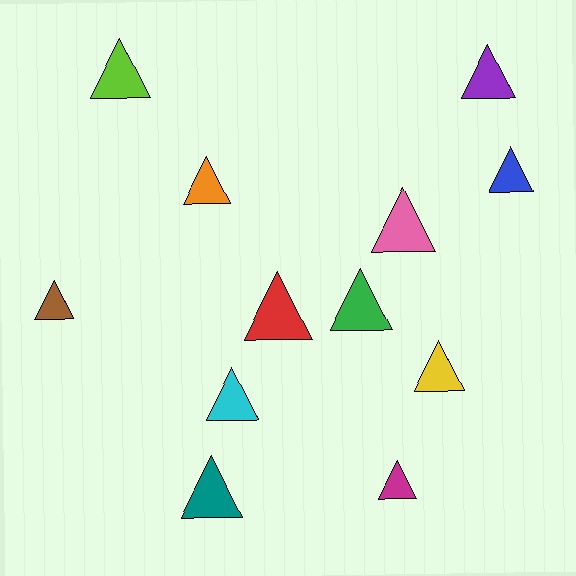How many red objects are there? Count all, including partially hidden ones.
There is 1 red object.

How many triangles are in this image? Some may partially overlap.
There are 12 triangles.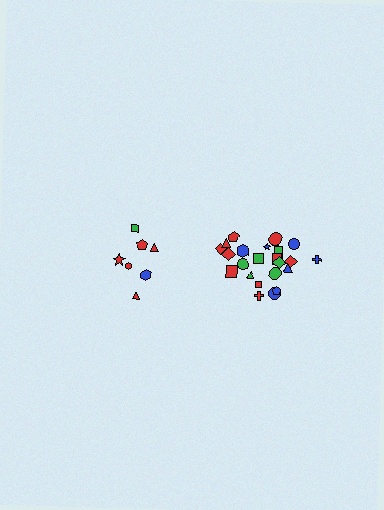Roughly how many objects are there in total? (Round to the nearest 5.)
Roughly 30 objects in total.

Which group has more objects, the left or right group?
The right group.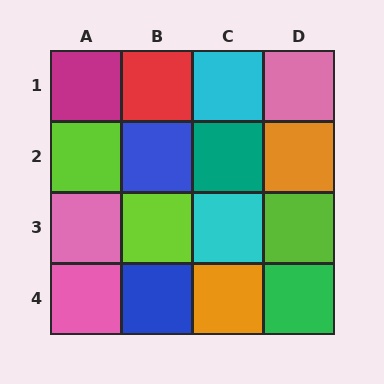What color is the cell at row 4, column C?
Orange.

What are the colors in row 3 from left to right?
Pink, lime, cyan, lime.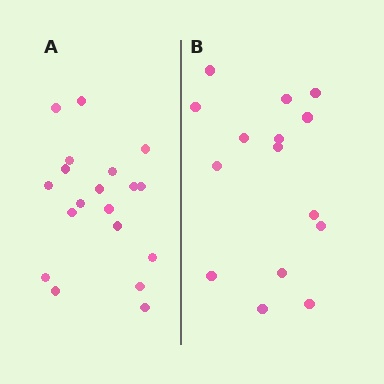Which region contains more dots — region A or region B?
Region A (the left region) has more dots.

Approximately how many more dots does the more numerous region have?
Region A has about 4 more dots than region B.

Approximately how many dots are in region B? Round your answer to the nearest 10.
About 20 dots. (The exact count is 15, which rounds to 20.)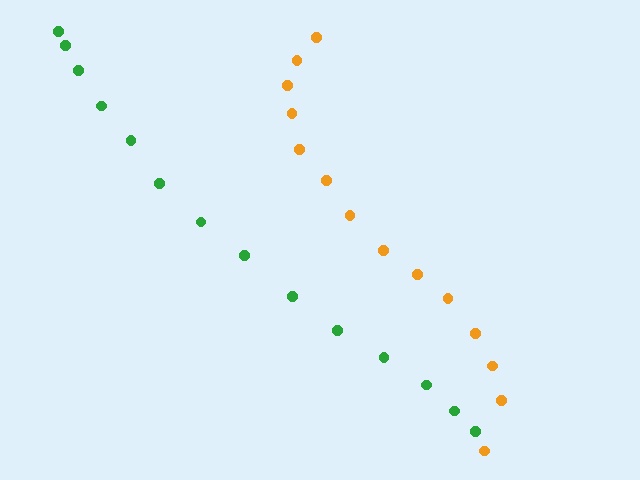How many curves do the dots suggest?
There are 2 distinct paths.